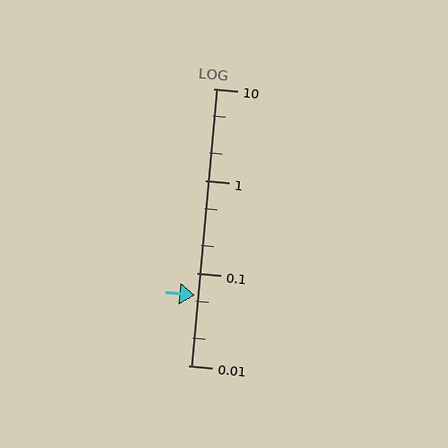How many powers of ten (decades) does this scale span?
The scale spans 3 decades, from 0.01 to 10.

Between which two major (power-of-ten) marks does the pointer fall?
The pointer is between 0.01 and 0.1.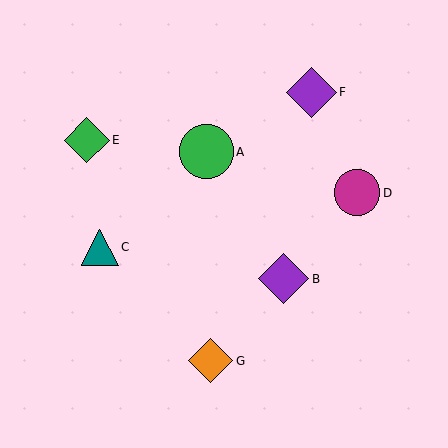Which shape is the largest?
The green circle (labeled A) is the largest.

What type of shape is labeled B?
Shape B is a purple diamond.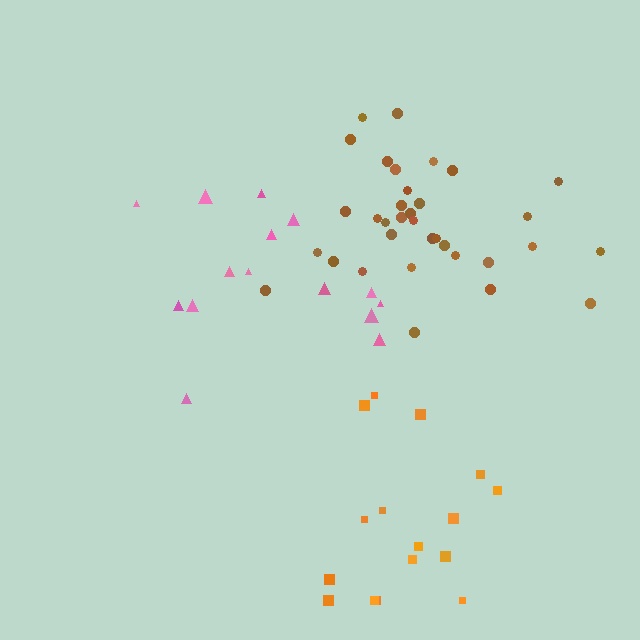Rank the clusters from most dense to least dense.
brown, orange, pink.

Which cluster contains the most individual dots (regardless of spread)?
Brown (34).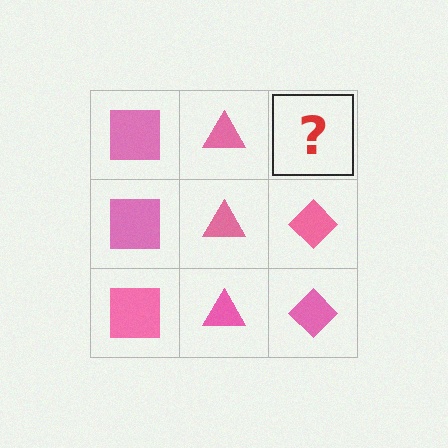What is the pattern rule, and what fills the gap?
The rule is that each column has a consistent shape. The gap should be filled with a pink diamond.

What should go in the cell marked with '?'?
The missing cell should contain a pink diamond.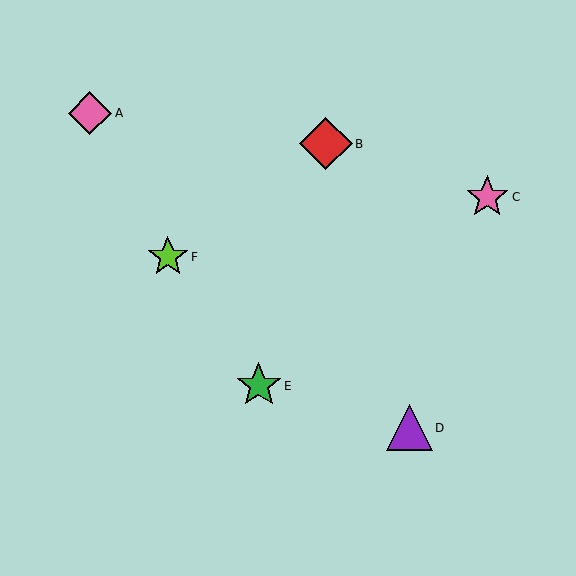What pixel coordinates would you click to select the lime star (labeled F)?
Click at (168, 257) to select the lime star F.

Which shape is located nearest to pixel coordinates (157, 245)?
The lime star (labeled F) at (168, 257) is nearest to that location.